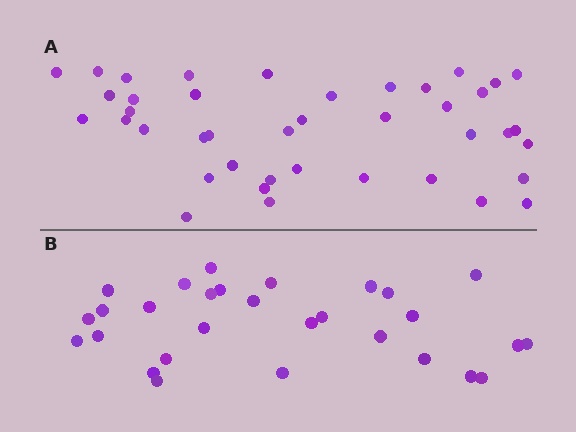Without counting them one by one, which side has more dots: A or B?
Region A (the top region) has more dots.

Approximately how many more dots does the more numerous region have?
Region A has roughly 12 or so more dots than region B.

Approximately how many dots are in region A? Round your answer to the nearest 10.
About 40 dots. (The exact count is 41, which rounds to 40.)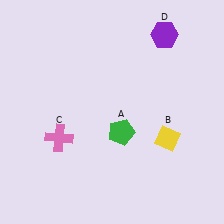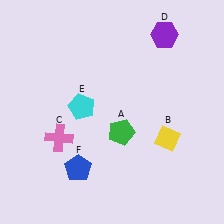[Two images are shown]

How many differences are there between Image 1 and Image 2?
There are 2 differences between the two images.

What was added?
A cyan pentagon (E), a blue pentagon (F) were added in Image 2.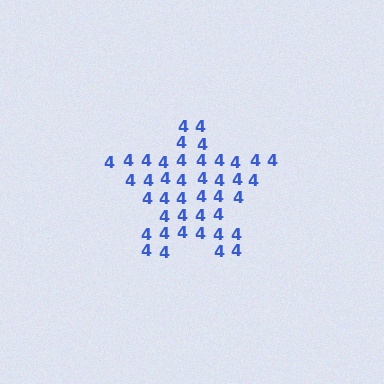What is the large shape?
The large shape is a star.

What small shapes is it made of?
It is made of small digit 4's.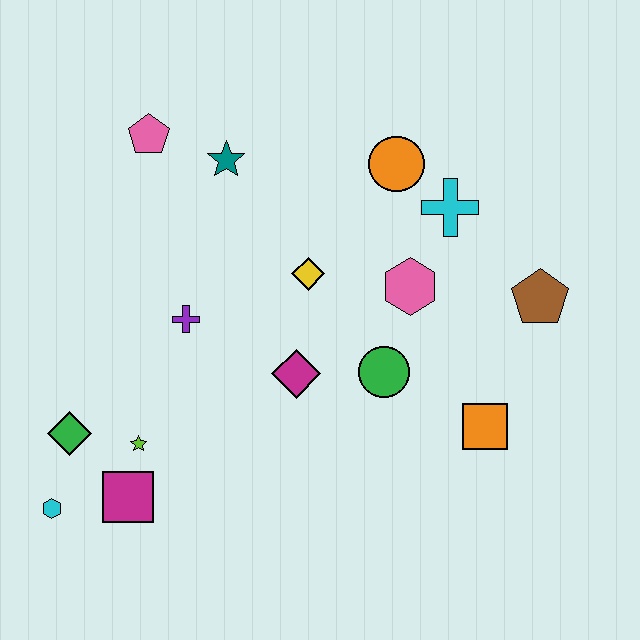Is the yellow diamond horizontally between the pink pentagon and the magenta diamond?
No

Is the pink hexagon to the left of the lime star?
No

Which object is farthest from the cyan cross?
The cyan hexagon is farthest from the cyan cross.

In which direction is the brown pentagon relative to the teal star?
The brown pentagon is to the right of the teal star.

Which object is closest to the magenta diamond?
The green circle is closest to the magenta diamond.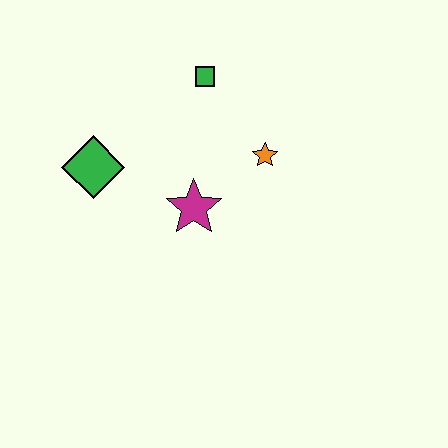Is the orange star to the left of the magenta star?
No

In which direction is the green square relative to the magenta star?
The green square is above the magenta star.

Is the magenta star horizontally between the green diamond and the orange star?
Yes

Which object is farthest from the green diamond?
The orange star is farthest from the green diamond.